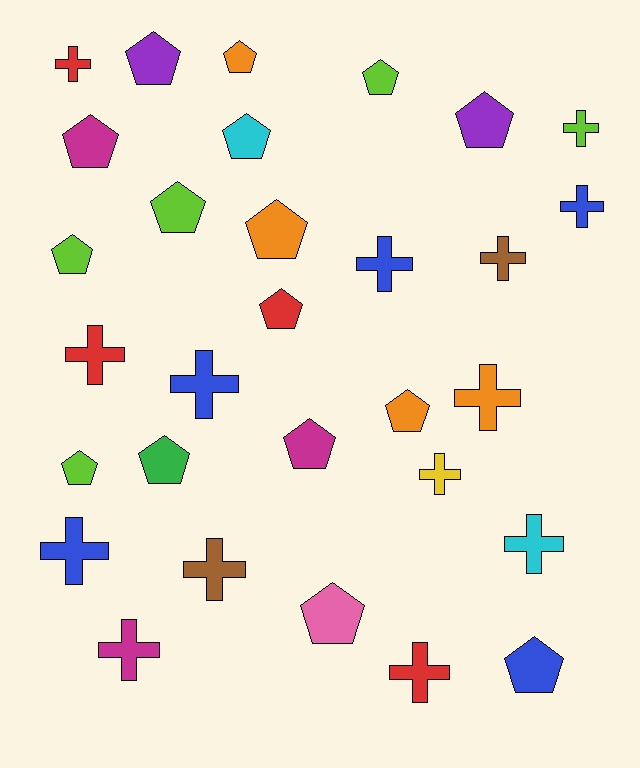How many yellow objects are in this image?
There is 1 yellow object.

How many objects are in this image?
There are 30 objects.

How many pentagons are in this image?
There are 16 pentagons.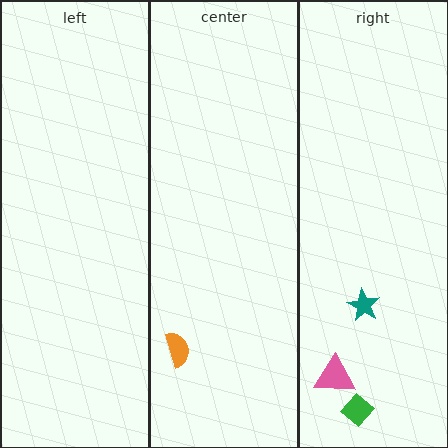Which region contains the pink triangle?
The right region.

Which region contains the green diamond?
The right region.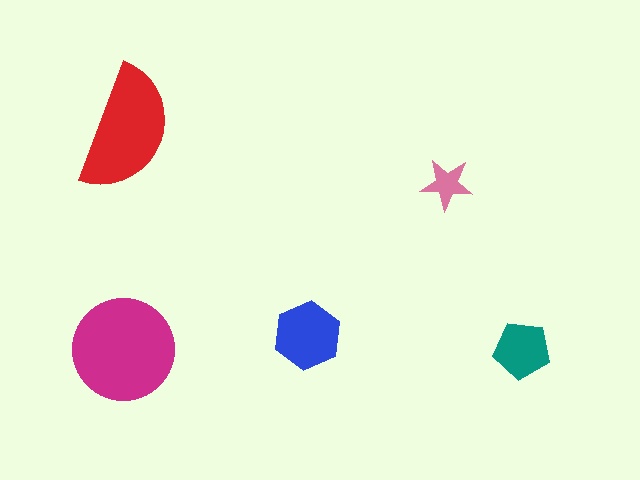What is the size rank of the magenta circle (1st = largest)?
1st.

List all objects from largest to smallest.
The magenta circle, the red semicircle, the blue hexagon, the teal pentagon, the pink star.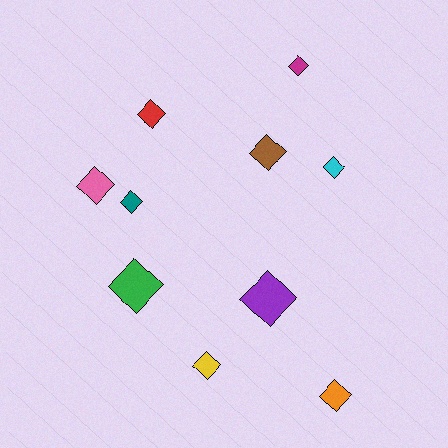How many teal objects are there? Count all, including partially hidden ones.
There is 1 teal object.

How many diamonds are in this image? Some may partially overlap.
There are 10 diamonds.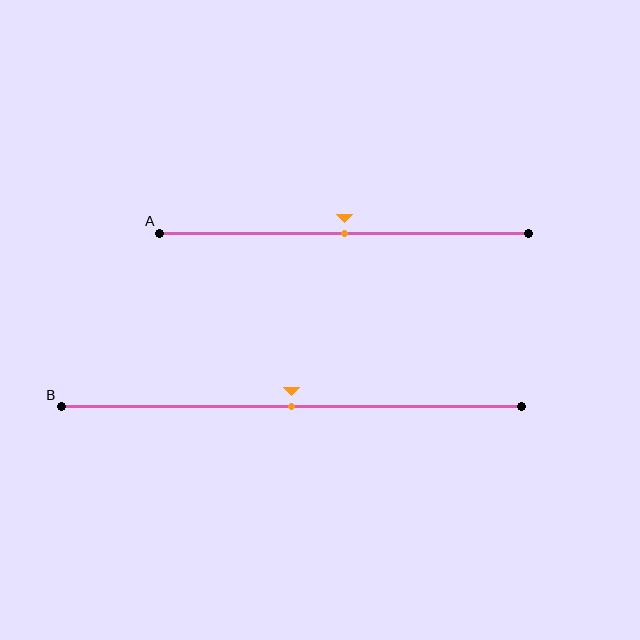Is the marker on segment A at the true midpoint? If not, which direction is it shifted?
Yes, the marker on segment A is at the true midpoint.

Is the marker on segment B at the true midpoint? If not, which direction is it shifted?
Yes, the marker on segment B is at the true midpoint.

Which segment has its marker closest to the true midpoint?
Segment A has its marker closest to the true midpoint.